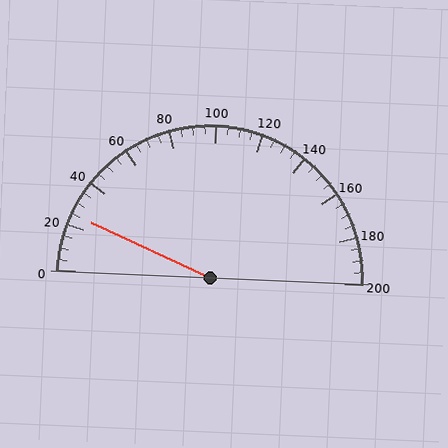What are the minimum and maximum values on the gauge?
The gauge ranges from 0 to 200.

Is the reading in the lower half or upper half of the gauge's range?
The reading is in the lower half of the range (0 to 200).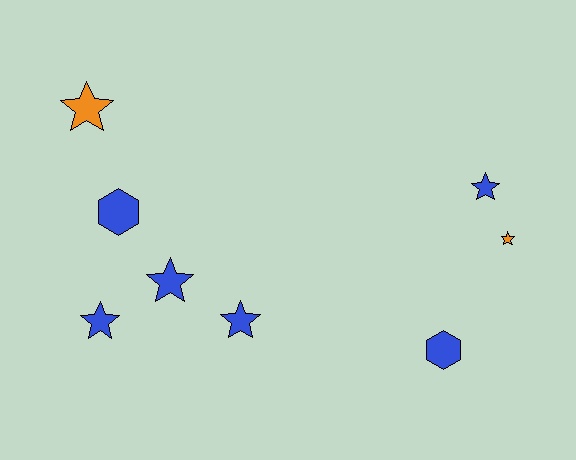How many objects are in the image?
There are 8 objects.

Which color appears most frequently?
Blue, with 6 objects.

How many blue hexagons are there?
There are 2 blue hexagons.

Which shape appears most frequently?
Star, with 6 objects.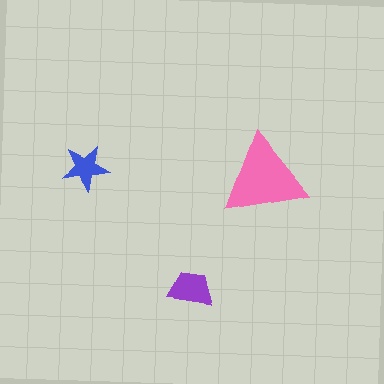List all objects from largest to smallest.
The pink triangle, the purple trapezoid, the blue star.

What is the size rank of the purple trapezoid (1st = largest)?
2nd.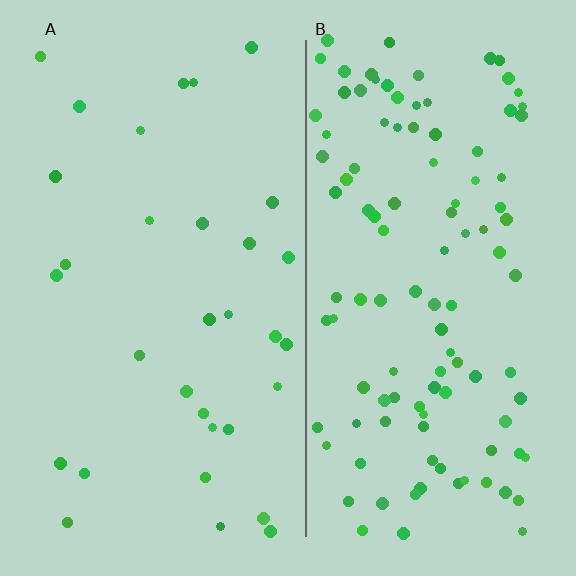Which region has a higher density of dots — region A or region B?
B (the right).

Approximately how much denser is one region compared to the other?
Approximately 3.5× — region B over region A.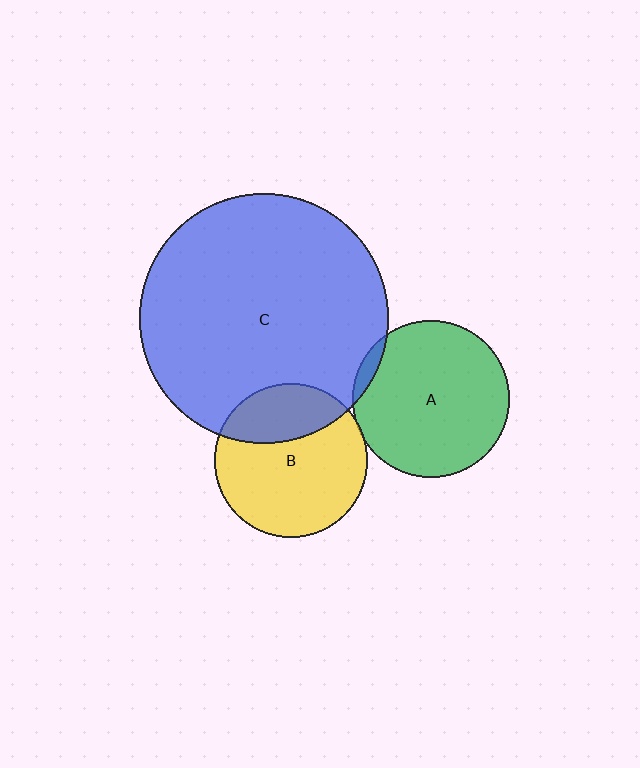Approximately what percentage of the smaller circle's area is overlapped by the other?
Approximately 5%.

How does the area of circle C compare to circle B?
Approximately 2.6 times.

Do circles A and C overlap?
Yes.